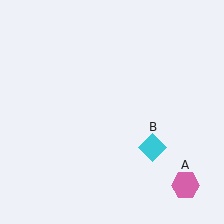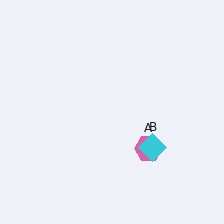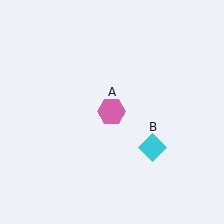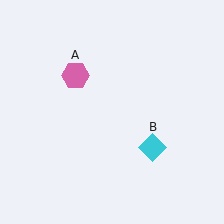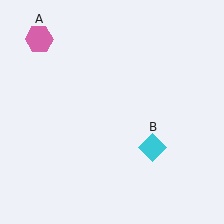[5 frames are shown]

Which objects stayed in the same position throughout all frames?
Cyan diamond (object B) remained stationary.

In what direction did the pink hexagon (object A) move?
The pink hexagon (object A) moved up and to the left.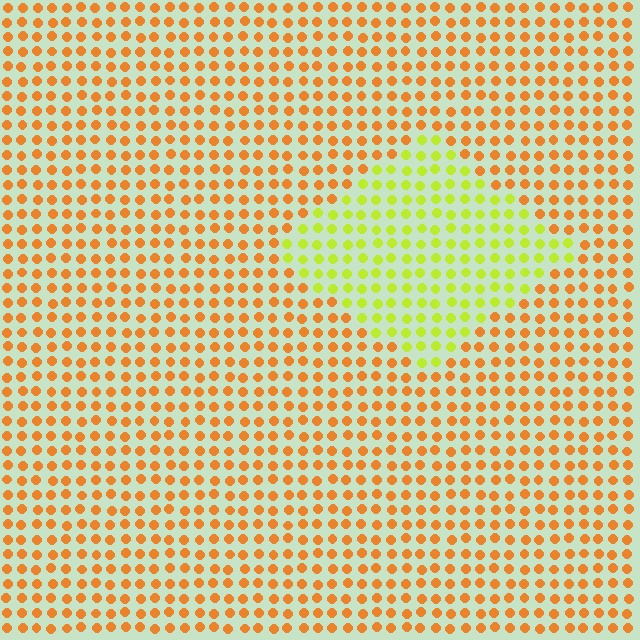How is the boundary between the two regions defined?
The boundary is defined purely by a slight shift in hue (about 48 degrees). Spacing, size, and orientation are identical on both sides.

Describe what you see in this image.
The image is filled with small orange elements in a uniform arrangement. A diamond-shaped region is visible where the elements are tinted to a slightly different hue, forming a subtle color boundary.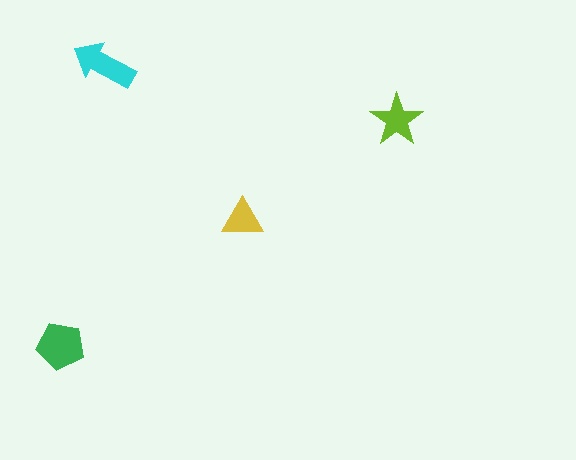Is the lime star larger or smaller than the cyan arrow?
Smaller.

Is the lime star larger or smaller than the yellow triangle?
Larger.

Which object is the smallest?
The yellow triangle.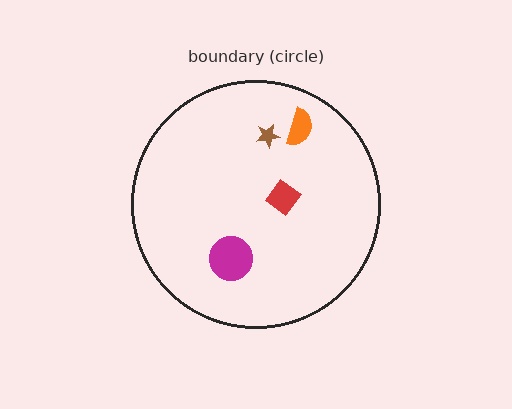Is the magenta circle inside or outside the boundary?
Inside.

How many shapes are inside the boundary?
4 inside, 0 outside.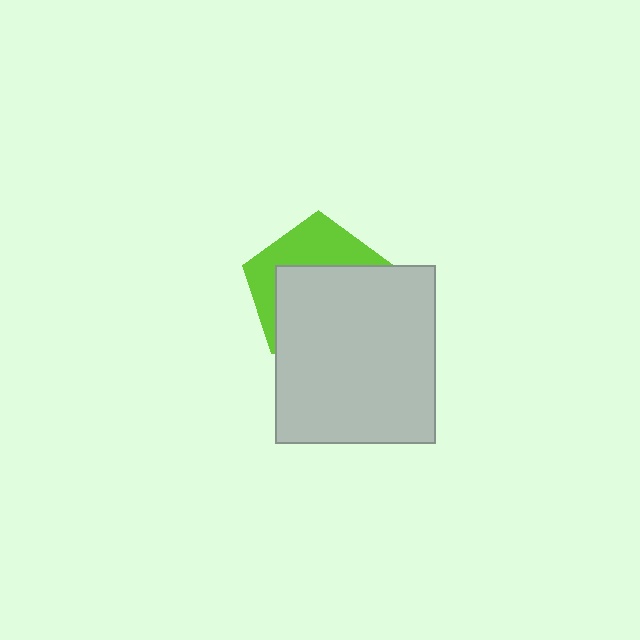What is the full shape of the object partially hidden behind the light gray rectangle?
The partially hidden object is a lime pentagon.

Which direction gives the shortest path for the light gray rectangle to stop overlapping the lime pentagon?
Moving down gives the shortest separation.